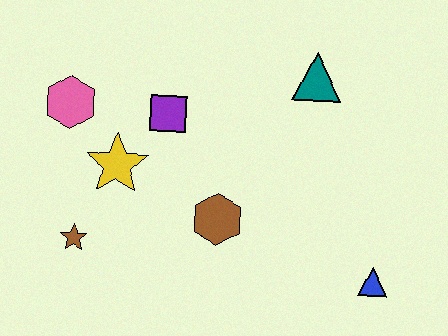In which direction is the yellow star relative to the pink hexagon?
The yellow star is below the pink hexagon.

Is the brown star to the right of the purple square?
No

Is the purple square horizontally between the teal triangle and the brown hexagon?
No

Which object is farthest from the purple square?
The blue triangle is farthest from the purple square.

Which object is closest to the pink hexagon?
The yellow star is closest to the pink hexagon.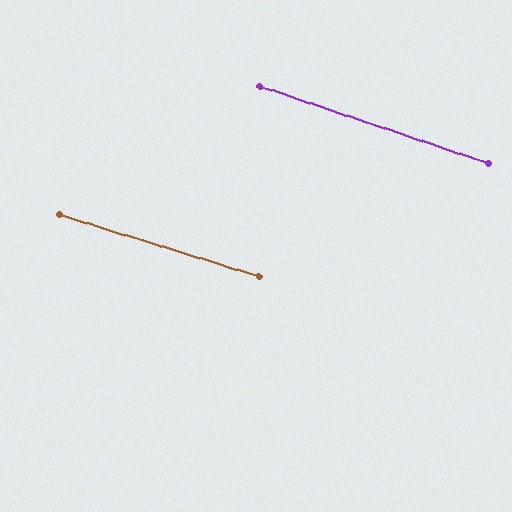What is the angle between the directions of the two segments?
Approximately 2 degrees.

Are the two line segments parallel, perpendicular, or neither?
Parallel — their directions differ by only 1.7°.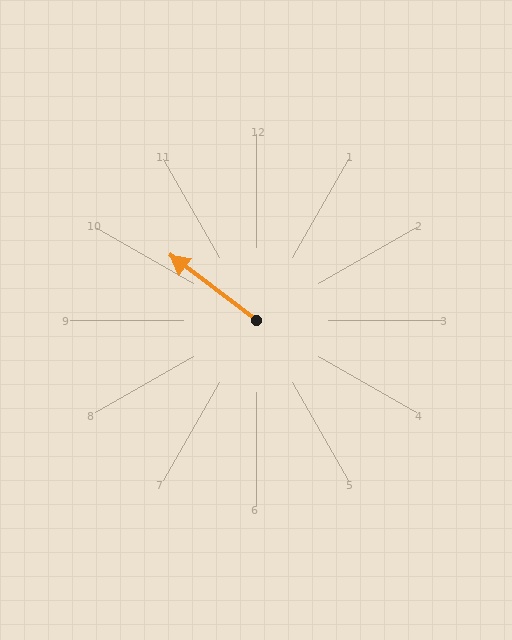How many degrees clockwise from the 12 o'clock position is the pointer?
Approximately 307 degrees.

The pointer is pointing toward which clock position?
Roughly 10 o'clock.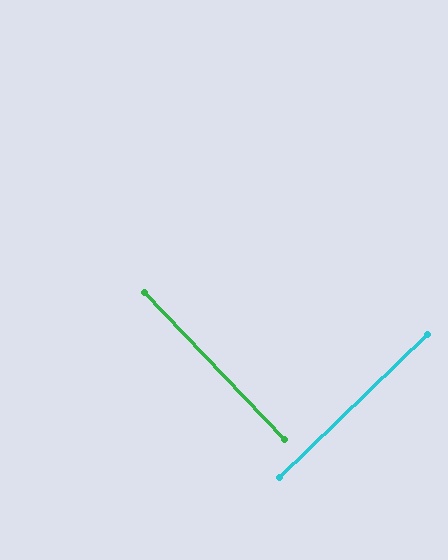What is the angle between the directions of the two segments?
Approximately 89 degrees.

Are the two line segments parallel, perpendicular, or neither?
Perpendicular — they meet at approximately 89°.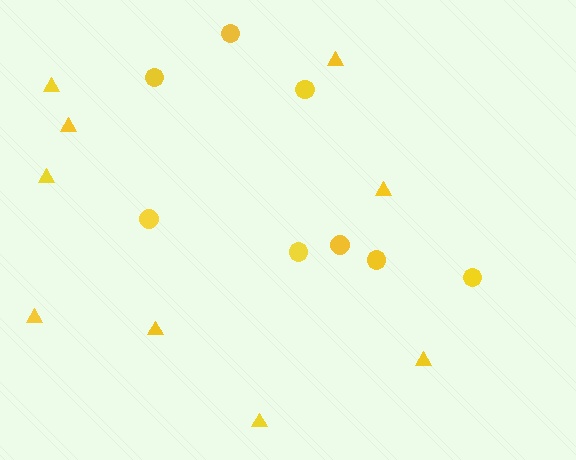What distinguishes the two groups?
There are 2 groups: one group of triangles (9) and one group of circles (8).